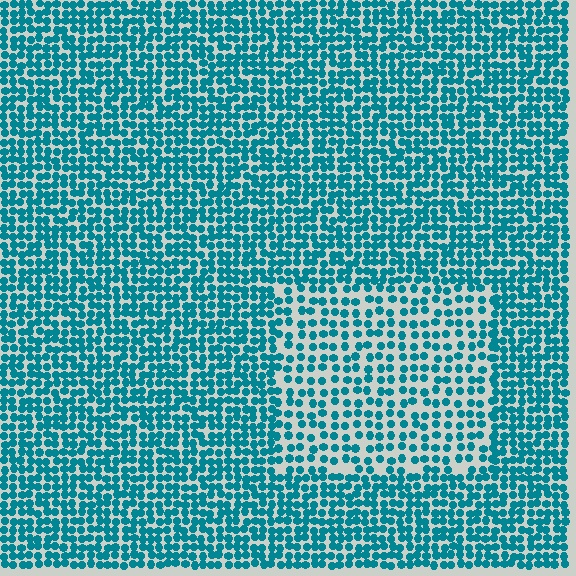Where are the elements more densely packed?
The elements are more densely packed outside the rectangle boundary.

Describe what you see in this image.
The image contains small teal elements arranged at two different densities. A rectangle-shaped region is visible where the elements are less densely packed than the surrounding area.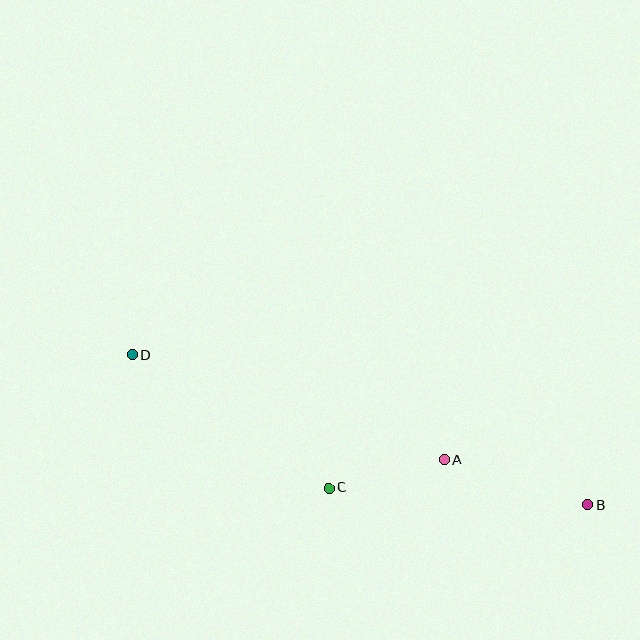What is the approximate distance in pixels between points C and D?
The distance between C and D is approximately 237 pixels.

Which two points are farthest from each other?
Points B and D are farthest from each other.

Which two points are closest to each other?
Points A and C are closest to each other.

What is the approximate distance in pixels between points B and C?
The distance between B and C is approximately 260 pixels.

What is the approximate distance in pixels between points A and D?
The distance between A and D is approximately 329 pixels.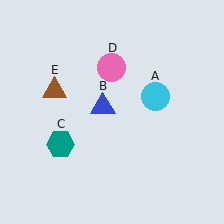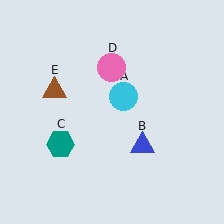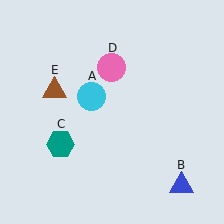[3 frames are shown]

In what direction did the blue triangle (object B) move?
The blue triangle (object B) moved down and to the right.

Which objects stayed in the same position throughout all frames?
Teal hexagon (object C) and pink circle (object D) and brown triangle (object E) remained stationary.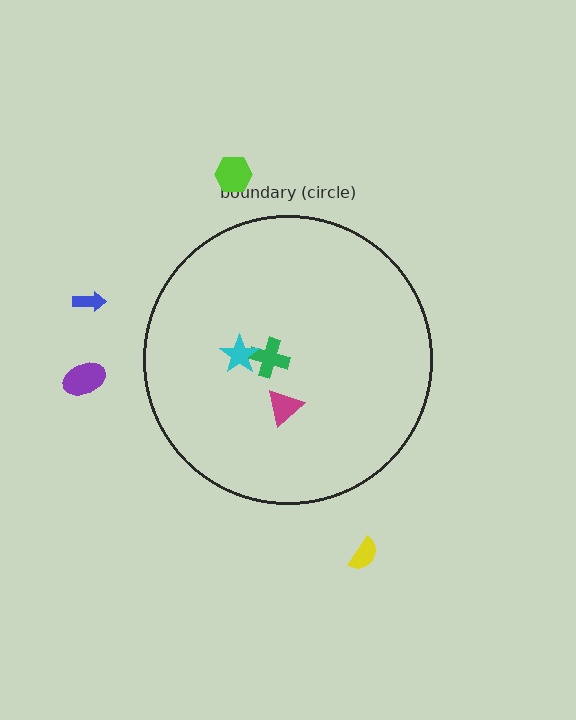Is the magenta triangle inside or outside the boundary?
Inside.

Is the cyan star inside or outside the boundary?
Inside.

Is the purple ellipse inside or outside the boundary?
Outside.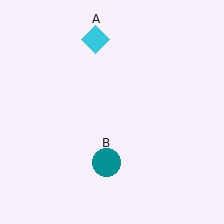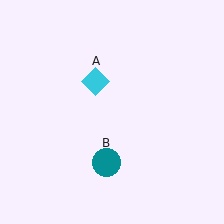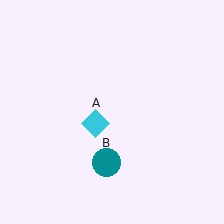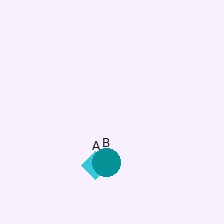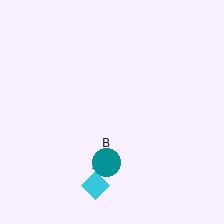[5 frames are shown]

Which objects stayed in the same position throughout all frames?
Teal circle (object B) remained stationary.